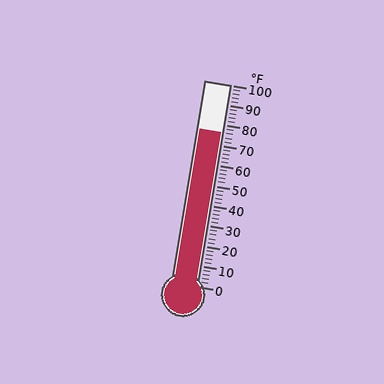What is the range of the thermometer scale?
The thermometer scale ranges from 0°F to 100°F.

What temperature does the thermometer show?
The thermometer shows approximately 76°F.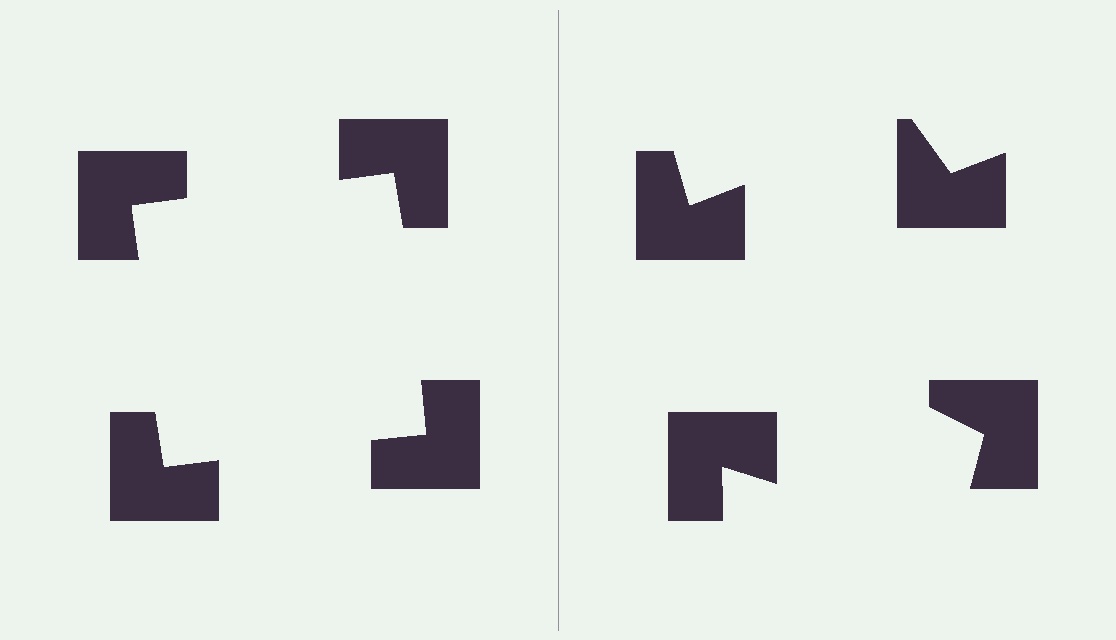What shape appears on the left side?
An illusory square.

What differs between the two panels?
The notched squares are positioned identically on both sides; only the wedge orientations differ. On the left they align to a square; on the right they are misaligned.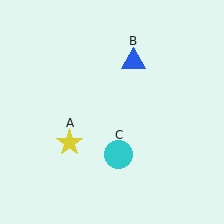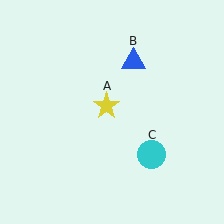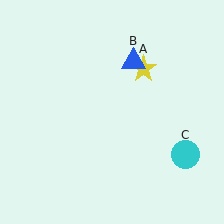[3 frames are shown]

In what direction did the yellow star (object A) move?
The yellow star (object A) moved up and to the right.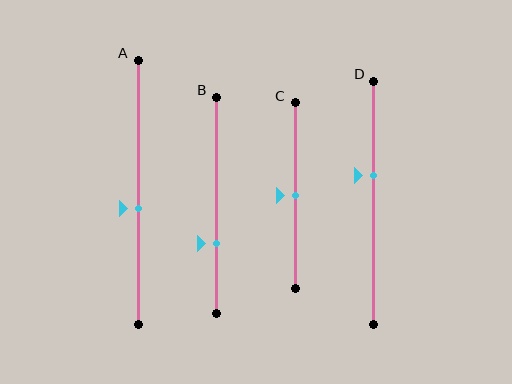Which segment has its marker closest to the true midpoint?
Segment C has its marker closest to the true midpoint.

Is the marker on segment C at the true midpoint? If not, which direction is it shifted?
Yes, the marker on segment C is at the true midpoint.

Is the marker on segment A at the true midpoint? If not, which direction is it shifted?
No, the marker on segment A is shifted downward by about 6% of the segment length.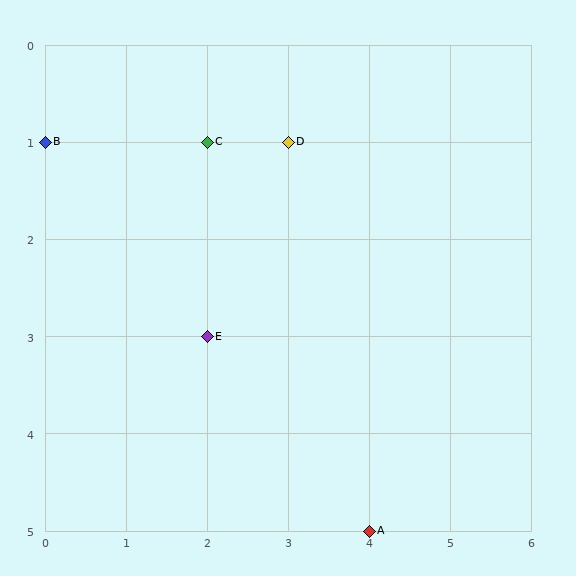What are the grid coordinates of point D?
Point D is at grid coordinates (3, 1).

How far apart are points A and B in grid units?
Points A and B are 4 columns and 4 rows apart (about 5.7 grid units diagonally).